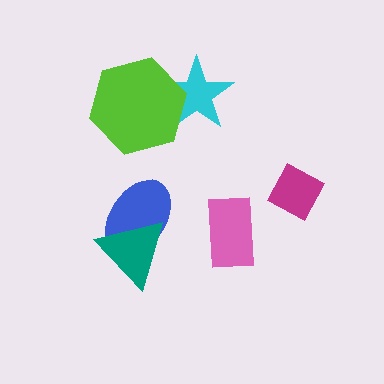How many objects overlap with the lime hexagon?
1 object overlaps with the lime hexagon.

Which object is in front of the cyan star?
The lime hexagon is in front of the cyan star.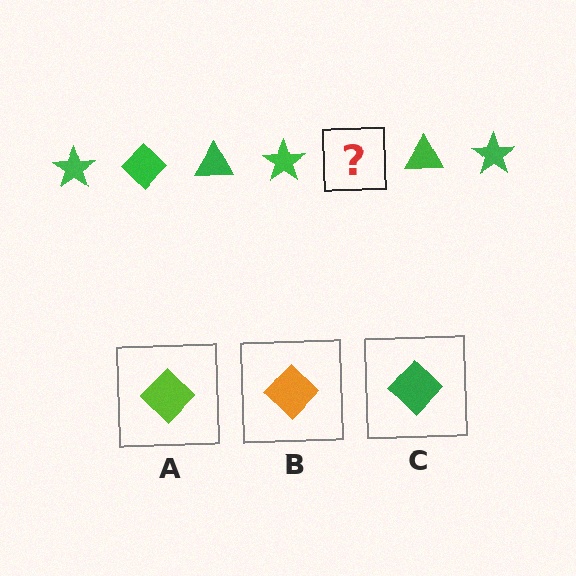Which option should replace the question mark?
Option C.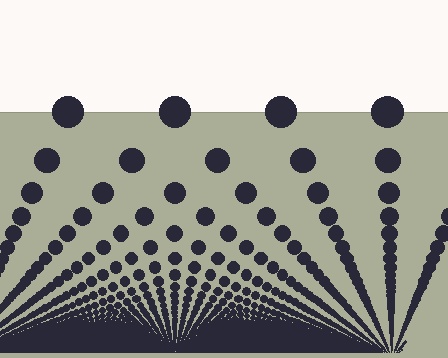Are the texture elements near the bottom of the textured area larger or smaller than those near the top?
Smaller. The gradient is inverted — elements near the bottom are smaller and denser.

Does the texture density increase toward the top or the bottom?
Density increases toward the bottom.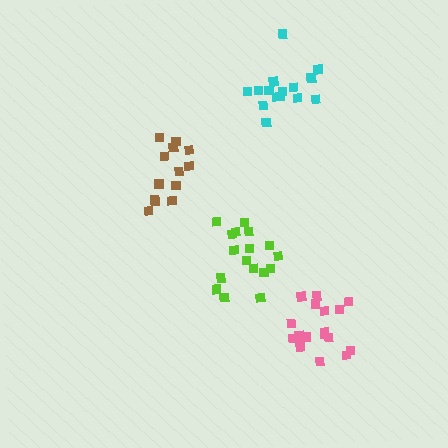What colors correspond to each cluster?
The clusters are colored: pink, brown, lime, cyan.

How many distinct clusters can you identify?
There are 4 distinct clusters.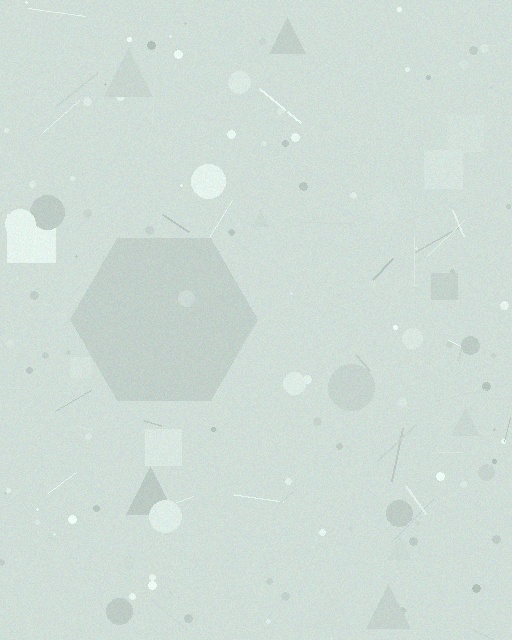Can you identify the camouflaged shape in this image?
The camouflaged shape is a hexagon.